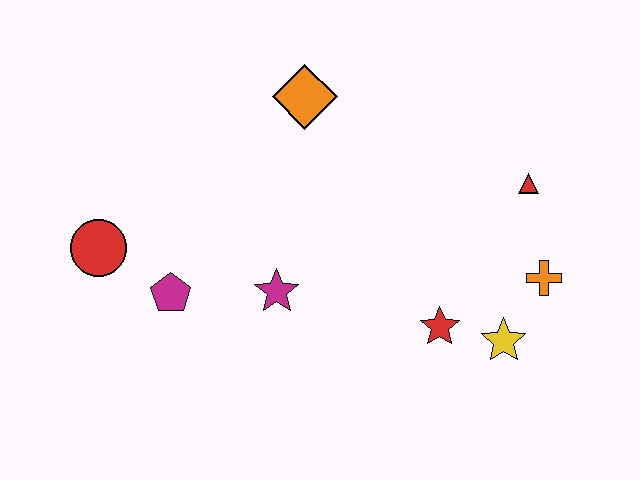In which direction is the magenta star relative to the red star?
The magenta star is to the left of the red star.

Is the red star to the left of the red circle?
No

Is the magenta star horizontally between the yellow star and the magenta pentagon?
Yes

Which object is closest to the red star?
The yellow star is closest to the red star.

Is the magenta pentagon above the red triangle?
No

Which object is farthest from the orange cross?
The red circle is farthest from the orange cross.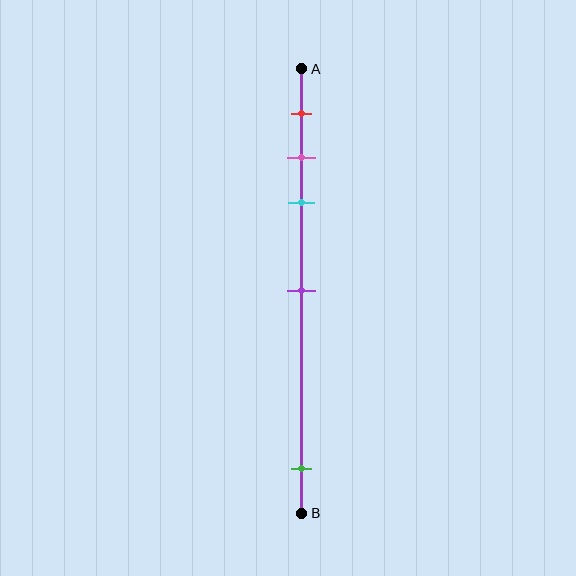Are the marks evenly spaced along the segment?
No, the marks are not evenly spaced.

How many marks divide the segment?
There are 5 marks dividing the segment.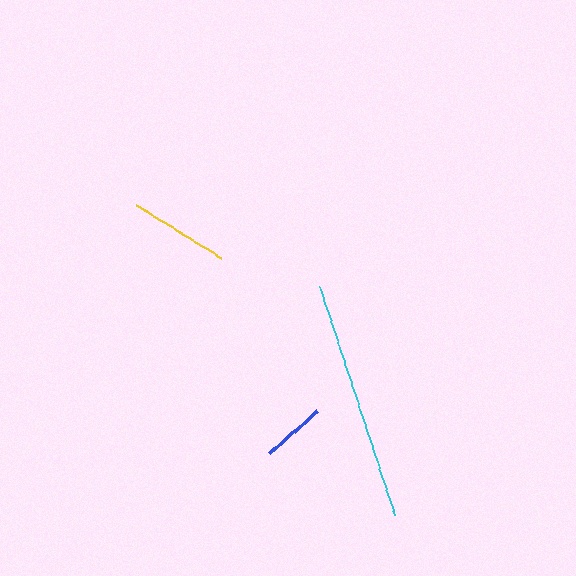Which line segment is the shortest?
The blue line is the shortest at approximately 64 pixels.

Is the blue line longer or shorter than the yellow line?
The yellow line is longer than the blue line.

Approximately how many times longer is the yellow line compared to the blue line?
The yellow line is approximately 1.6 times the length of the blue line.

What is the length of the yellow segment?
The yellow segment is approximately 101 pixels long.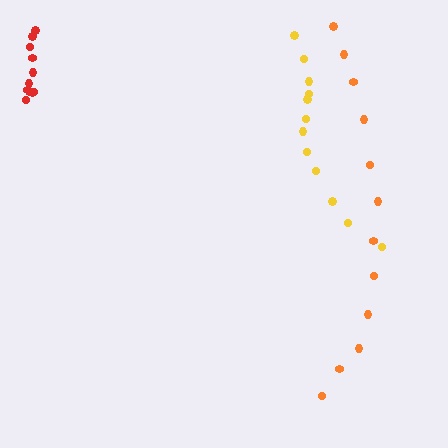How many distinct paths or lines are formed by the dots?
There are 3 distinct paths.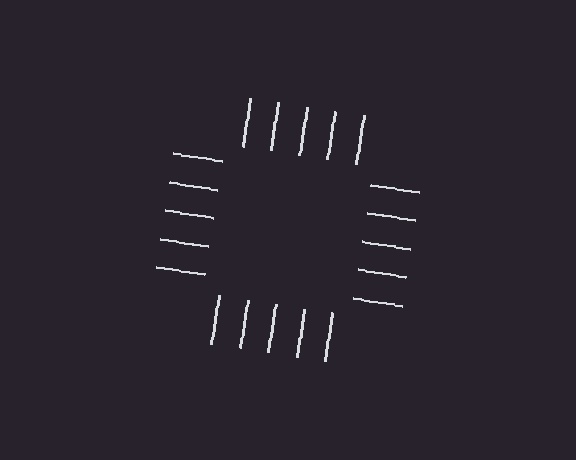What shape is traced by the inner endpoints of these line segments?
An illusory square — the line segments terminate on its edges but no continuous stroke is drawn.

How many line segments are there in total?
20 — 5 along each of the 4 edges.